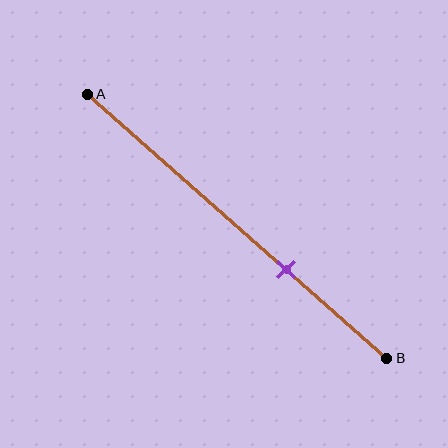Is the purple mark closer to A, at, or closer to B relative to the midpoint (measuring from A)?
The purple mark is closer to point B than the midpoint of segment AB.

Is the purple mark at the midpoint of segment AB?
No, the mark is at about 65% from A, not at the 50% midpoint.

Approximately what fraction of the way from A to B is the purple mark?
The purple mark is approximately 65% of the way from A to B.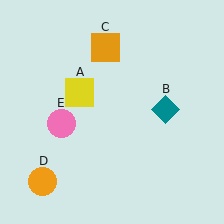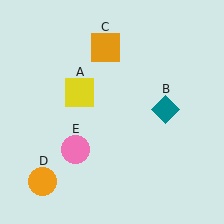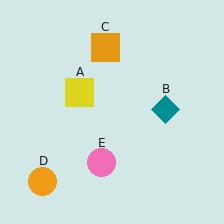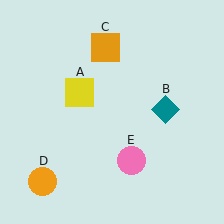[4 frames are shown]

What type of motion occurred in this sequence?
The pink circle (object E) rotated counterclockwise around the center of the scene.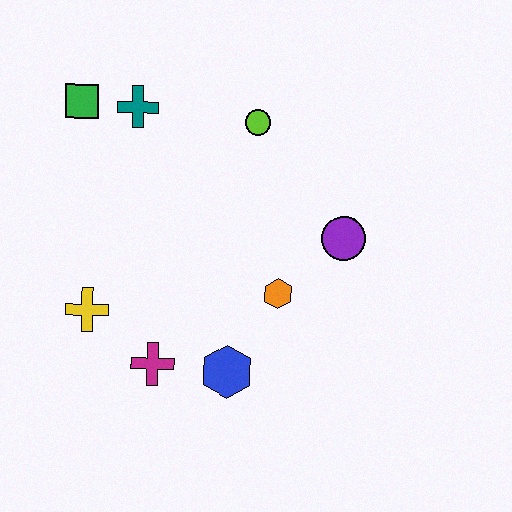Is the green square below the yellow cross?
No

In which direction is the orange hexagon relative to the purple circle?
The orange hexagon is to the left of the purple circle.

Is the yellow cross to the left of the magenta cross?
Yes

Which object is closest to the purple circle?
The orange hexagon is closest to the purple circle.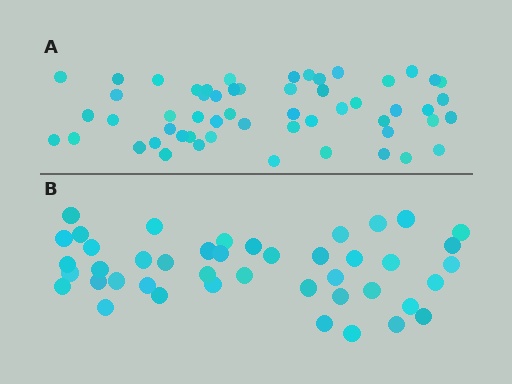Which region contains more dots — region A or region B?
Region A (the top region) has more dots.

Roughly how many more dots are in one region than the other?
Region A has roughly 12 or so more dots than region B.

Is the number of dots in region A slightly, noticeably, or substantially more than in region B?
Region A has noticeably more, but not dramatically so. The ratio is roughly 1.3 to 1.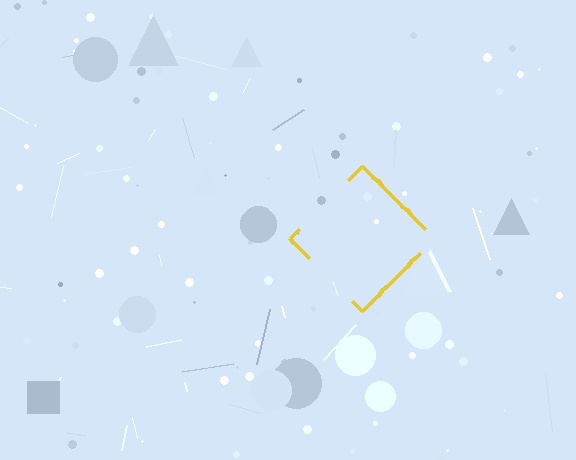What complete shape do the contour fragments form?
The contour fragments form a diamond.